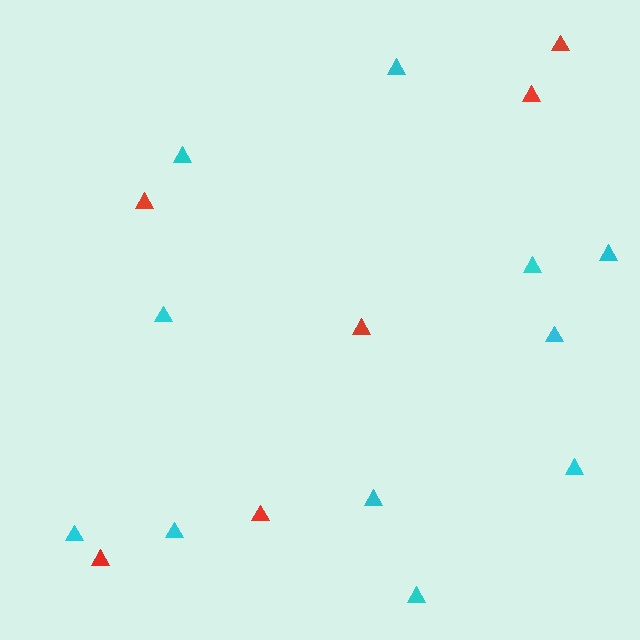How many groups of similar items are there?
There are 2 groups: one group of cyan triangles (11) and one group of red triangles (6).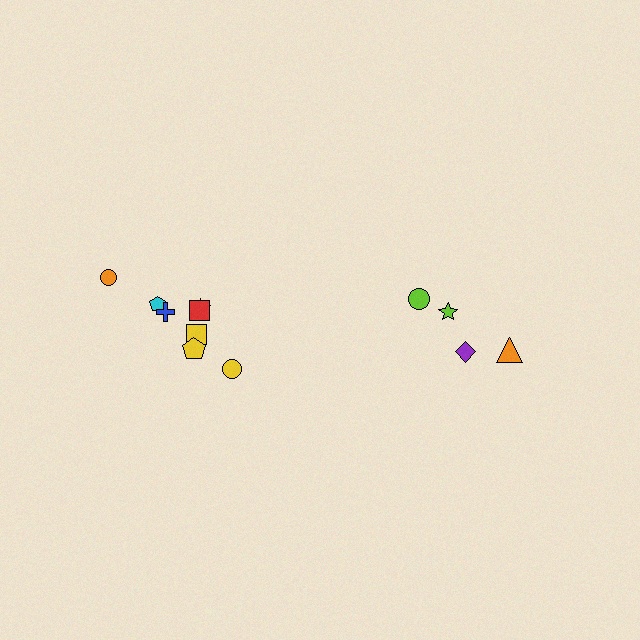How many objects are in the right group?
There are 4 objects.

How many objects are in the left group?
There are 8 objects.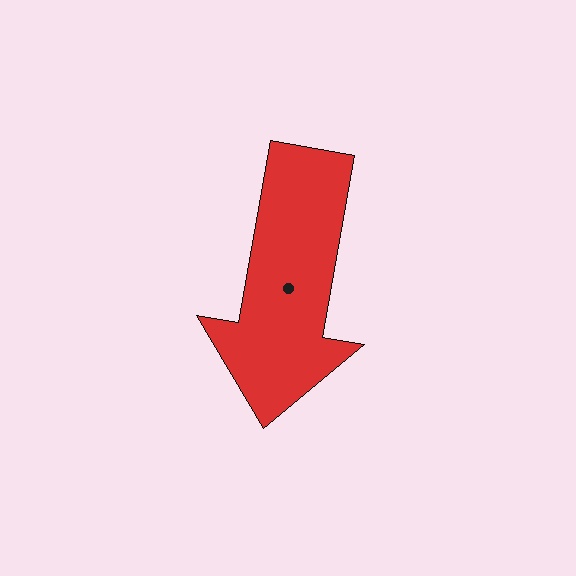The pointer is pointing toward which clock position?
Roughly 6 o'clock.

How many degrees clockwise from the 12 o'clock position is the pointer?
Approximately 190 degrees.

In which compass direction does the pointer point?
South.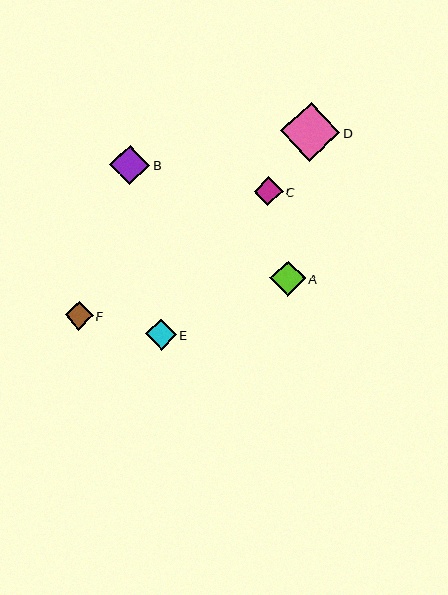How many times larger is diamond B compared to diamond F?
Diamond B is approximately 1.4 times the size of diamond F.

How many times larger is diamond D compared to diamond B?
Diamond D is approximately 1.5 times the size of diamond B.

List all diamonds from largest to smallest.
From largest to smallest: D, B, A, E, C, F.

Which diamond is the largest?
Diamond D is the largest with a size of approximately 59 pixels.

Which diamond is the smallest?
Diamond F is the smallest with a size of approximately 28 pixels.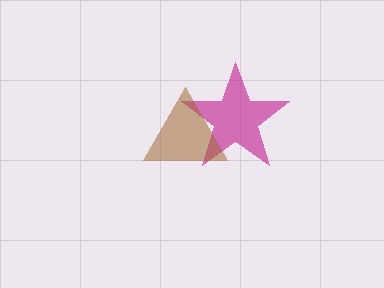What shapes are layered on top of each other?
The layered shapes are: a magenta star, a brown triangle.